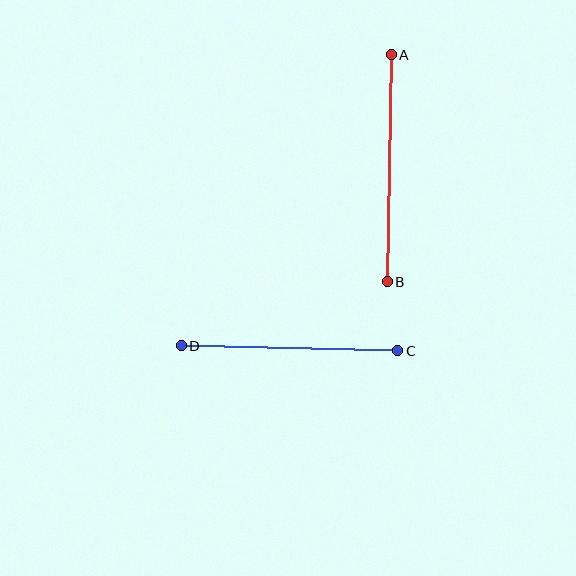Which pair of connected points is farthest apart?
Points A and B are farthest apart.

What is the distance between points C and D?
The distance is approximately 216 pixels.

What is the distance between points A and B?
The distance is approximately 227 pixels.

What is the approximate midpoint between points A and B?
The midpoint is at approximately (389, 168) pixels.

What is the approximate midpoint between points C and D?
The midpoint is at approximately (289, 348) pixels.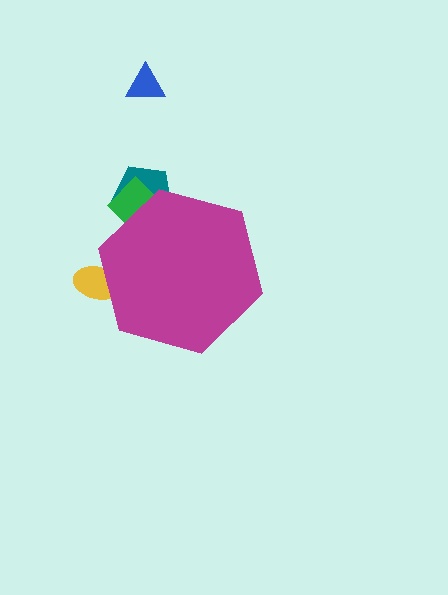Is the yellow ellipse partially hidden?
Yes, the yellow ellipse is partially hidden behind the magenta hexagon.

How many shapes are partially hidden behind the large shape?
3 shapes are partially hidden.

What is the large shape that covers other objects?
A magenta hexagon.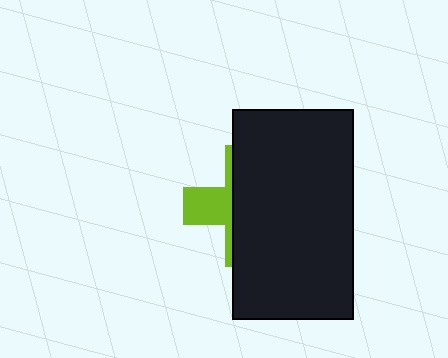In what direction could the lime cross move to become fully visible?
The lime cross could move left. That would shift it out from behind the black rectangle entirely.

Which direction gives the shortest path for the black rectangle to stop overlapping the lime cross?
Moving right gives the shortest separation.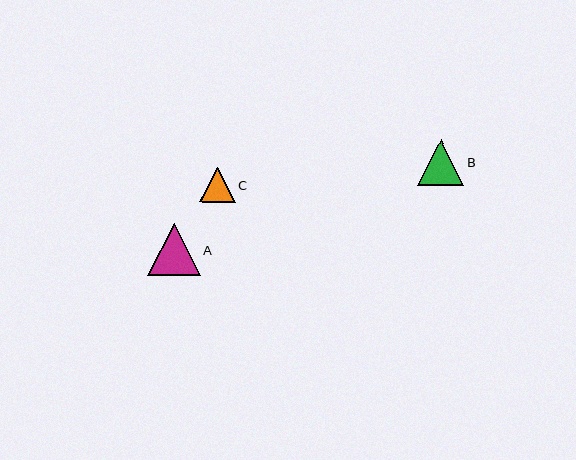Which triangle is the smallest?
Triangle C is the smallest with a size of approximately 36 pixels.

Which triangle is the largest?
Triangle A is the largest with a size of approximately 53 pixels.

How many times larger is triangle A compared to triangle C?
Triangle A is approximately 1.5 times the size of triangle C.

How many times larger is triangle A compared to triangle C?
Triangle A is approximately 1.5 times the size of triangle C.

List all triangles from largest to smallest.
From largest to smallest: A, B, C.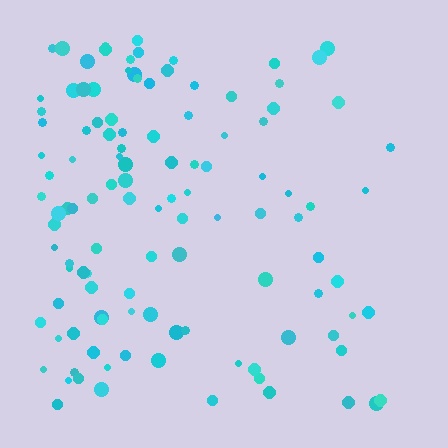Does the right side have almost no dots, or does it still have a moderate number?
Still a moderate number, just noticeably fewer than the left.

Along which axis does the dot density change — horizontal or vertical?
Horizontal.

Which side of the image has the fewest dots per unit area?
The right.